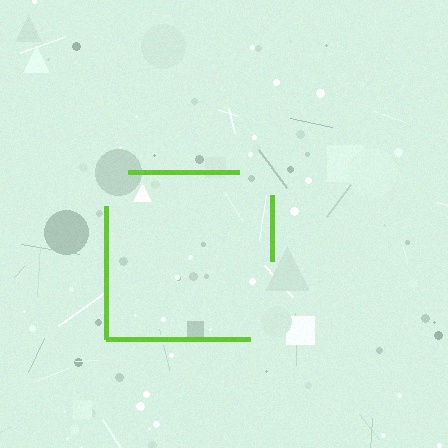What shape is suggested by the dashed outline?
The dashed outline suggests a square.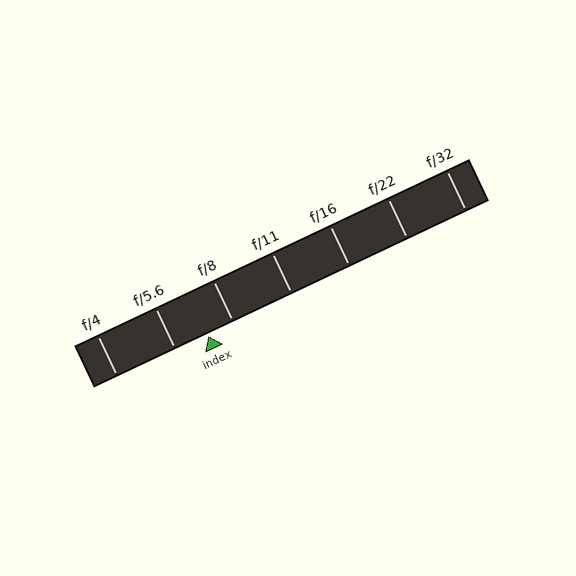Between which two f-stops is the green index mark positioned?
The index mark is between f/5.6 and f/8.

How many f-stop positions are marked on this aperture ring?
There are 7 f-stop positions marked.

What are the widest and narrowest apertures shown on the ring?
The widest aperture shown is f/4 and the narrowest is f/32.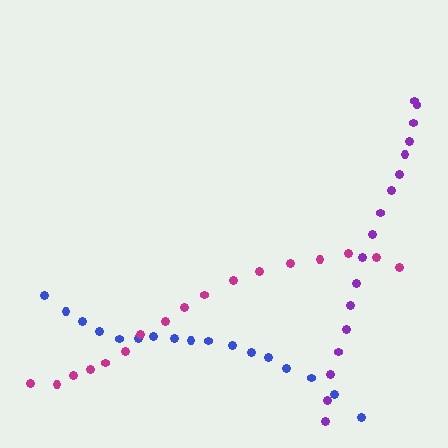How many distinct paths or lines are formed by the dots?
There are 3 distinct paths.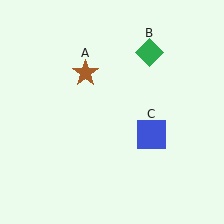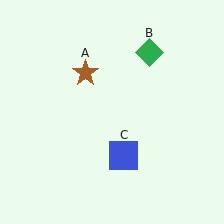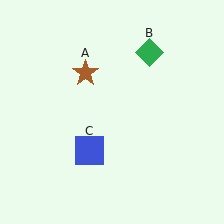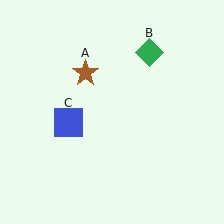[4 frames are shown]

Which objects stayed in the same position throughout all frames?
Brown star (object A) and green diamond (object B) remained stationary.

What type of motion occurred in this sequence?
The blue square (object C) rotated clockwise around the center of the scene.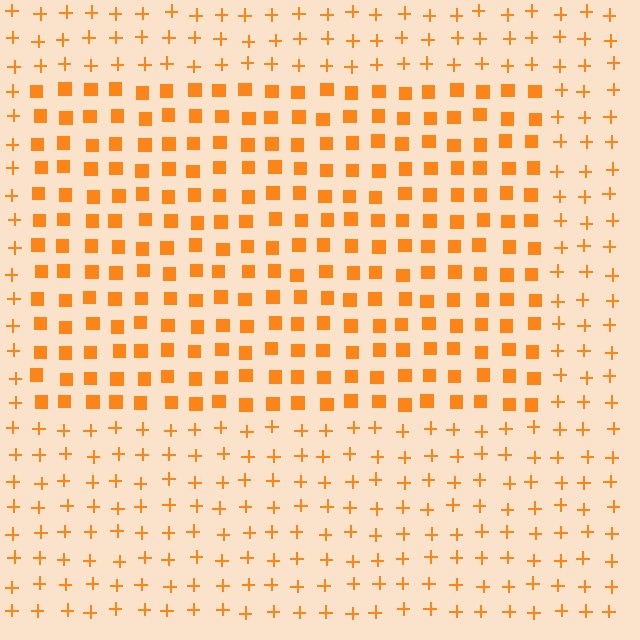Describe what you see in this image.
The image is filled with small orange elements arranged in a uniform grid. A rectangle-shaped region contains squares, while the surrounding area contains plus signs. The boundary is defined purely by the change in element shape.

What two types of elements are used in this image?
The image uses squares inside the rectangle region and plus signs outside it.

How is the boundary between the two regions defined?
The boundary is defined by a change in element shape: squares inside vs. plus signs outside. All elements share the same color and spacing.